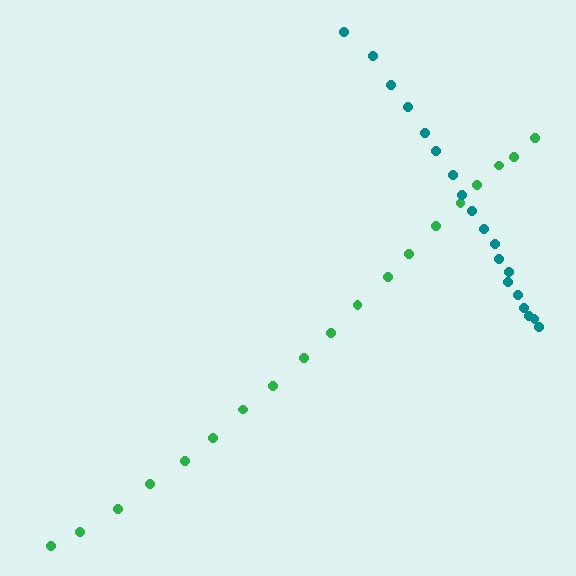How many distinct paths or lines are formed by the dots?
There are 2 distinct paths.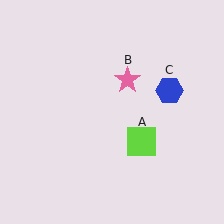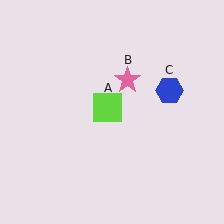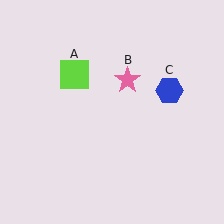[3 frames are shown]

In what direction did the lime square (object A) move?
The lime square (object A) moved up and to the left.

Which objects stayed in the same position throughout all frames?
Pink star (object B) and blue hexagon (object C) remained stationary.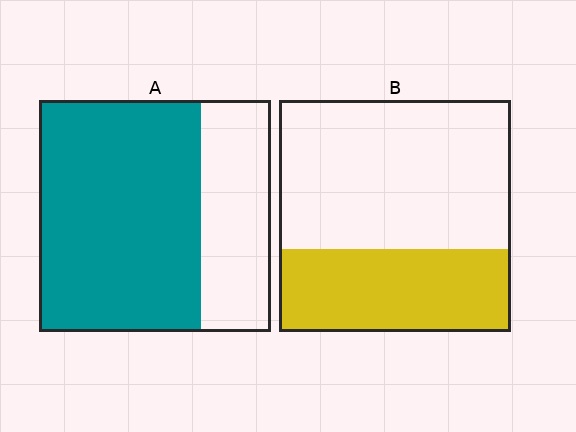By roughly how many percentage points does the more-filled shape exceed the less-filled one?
By roughly 35 percentage points (A over B).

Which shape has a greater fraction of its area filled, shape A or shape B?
Shape A.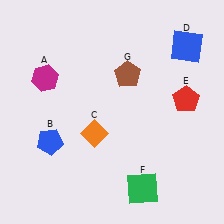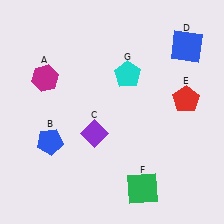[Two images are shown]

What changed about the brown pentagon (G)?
In Image 1, G is brown. In Image 2, it changed to cyan.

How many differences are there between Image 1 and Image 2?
There are 2 differences between the two images.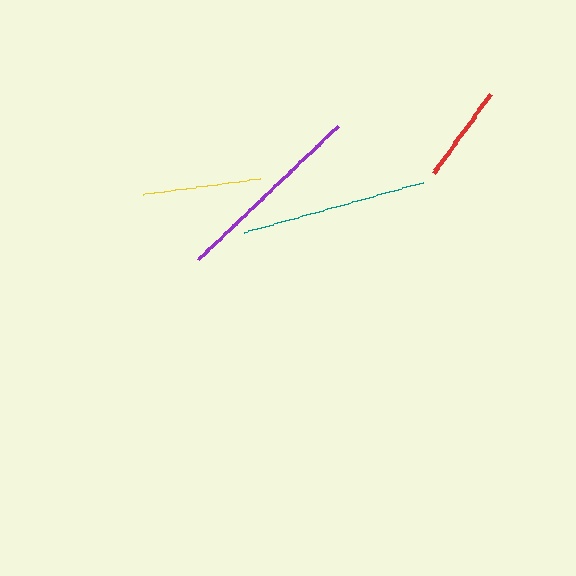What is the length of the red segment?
The red segment is approximately 97 pixels long.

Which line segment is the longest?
The purple line is the longest at approximately 193 pixels.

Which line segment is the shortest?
The red line is the shortest at approximately 97 pixels.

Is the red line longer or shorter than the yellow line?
The yellow line is longer than the red line.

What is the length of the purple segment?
The purple segment is approximately 193 pixels long.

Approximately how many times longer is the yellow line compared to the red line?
The yellow line is approximately 1.2 times the length of the red line.